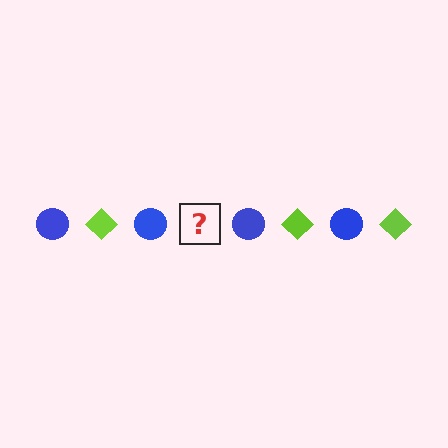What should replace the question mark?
The question mark should be replaced with a lime diamond.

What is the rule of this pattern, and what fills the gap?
The rule is that the pattern alternates between blue circle and lime diamond. The gap should be filled with a lime diamond.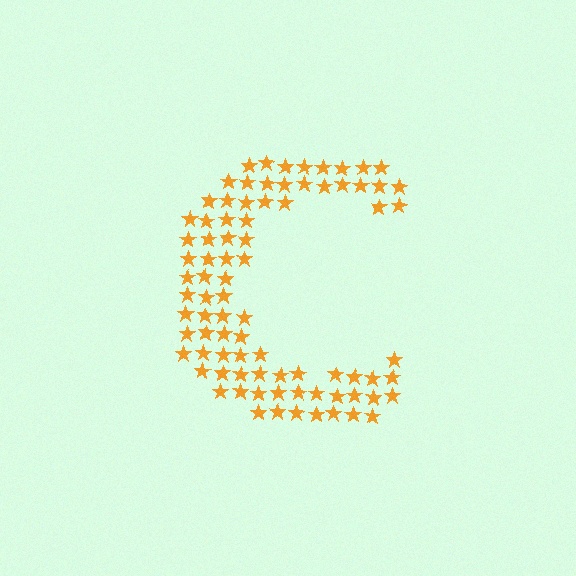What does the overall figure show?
The overall figure shows the letter C.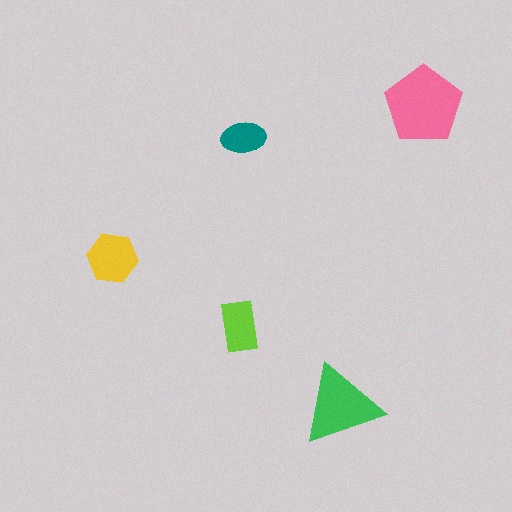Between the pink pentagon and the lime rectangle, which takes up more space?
The pink pentagon.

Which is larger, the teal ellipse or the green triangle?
The green triangle.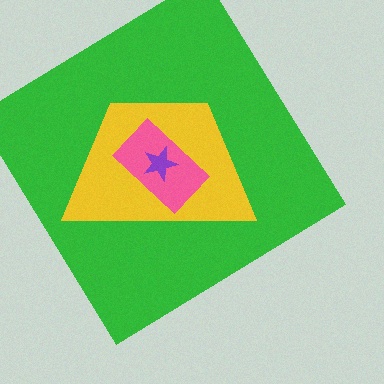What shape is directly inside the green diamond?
The yellow trapezoid.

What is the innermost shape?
The purple star.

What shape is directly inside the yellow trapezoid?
The pink rectangle.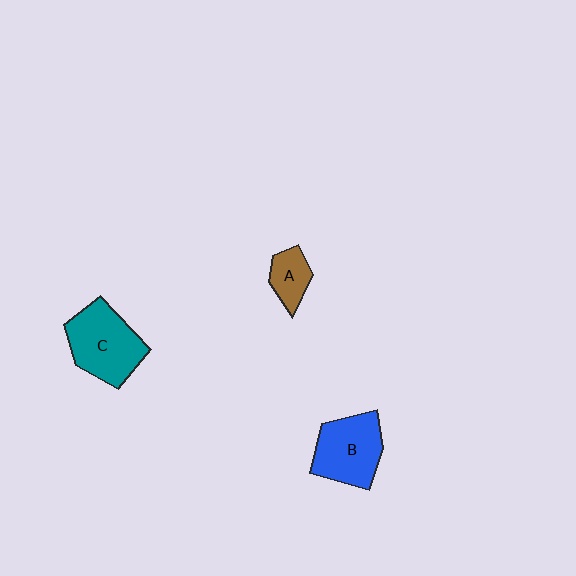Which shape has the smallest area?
Shape A (brown).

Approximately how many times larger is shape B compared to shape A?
Approximately 2.1 times.